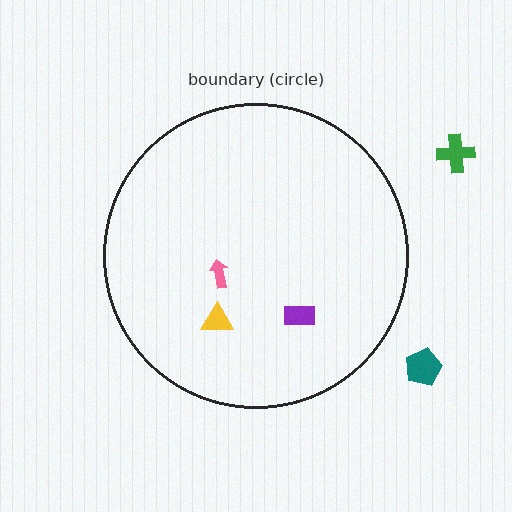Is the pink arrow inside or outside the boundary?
Inside.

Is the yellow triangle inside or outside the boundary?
Inside.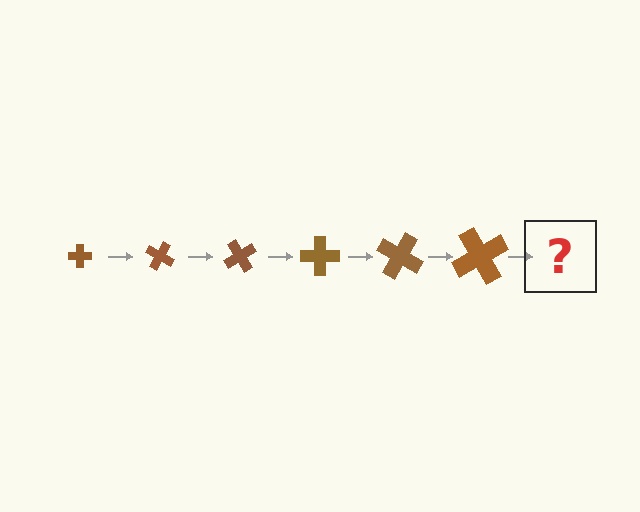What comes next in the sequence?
The next element should be a cross, larger than the previous one and rotated 180 degrees from the start.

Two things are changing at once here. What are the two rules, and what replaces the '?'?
The two rules are that the cross grows larger each step and it rotates 30 degrees each step. The '?' should be a cross, larger than the previous one and rotated 180 degrees from the start.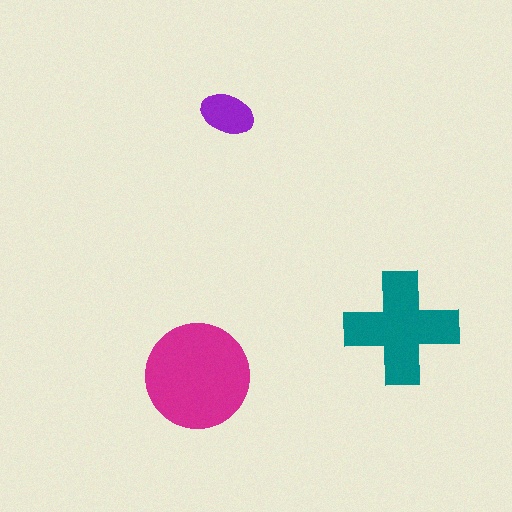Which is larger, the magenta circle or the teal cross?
The magenta circle.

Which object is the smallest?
The purple ellipse.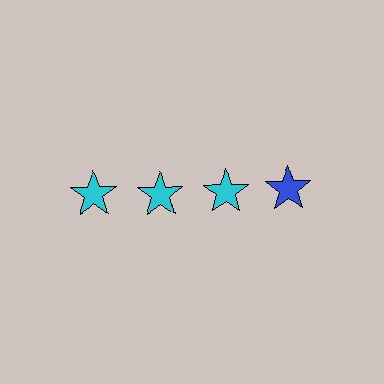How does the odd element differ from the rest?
It has a different color: blue instead of cyan.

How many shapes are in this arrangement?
There are 4 shapes arranged in a grid pattern.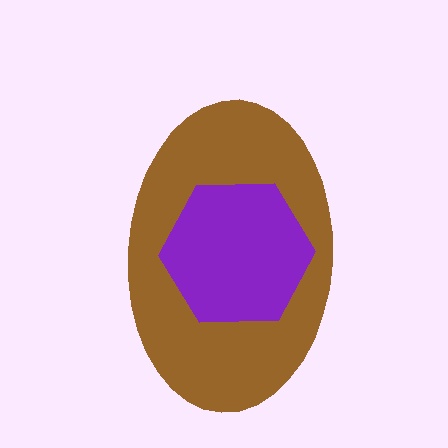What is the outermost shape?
The brown ellipse.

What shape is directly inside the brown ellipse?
The purple hexagon.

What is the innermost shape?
The purple hexagon.